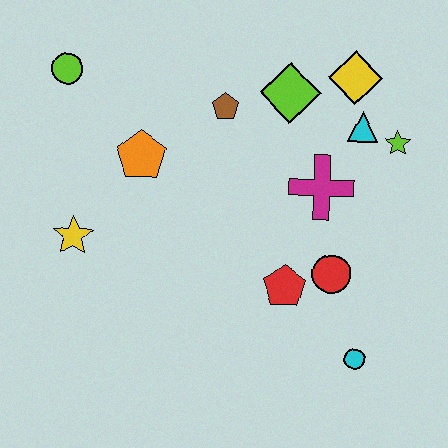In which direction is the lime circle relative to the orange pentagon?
The lime circle is above the orange pentagon.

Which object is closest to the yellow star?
The orange pentagon is closest to the yellow star.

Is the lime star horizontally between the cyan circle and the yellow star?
No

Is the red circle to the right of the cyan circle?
No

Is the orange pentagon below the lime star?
Yes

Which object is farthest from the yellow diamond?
The yellow star is farthest from the yellow diamond.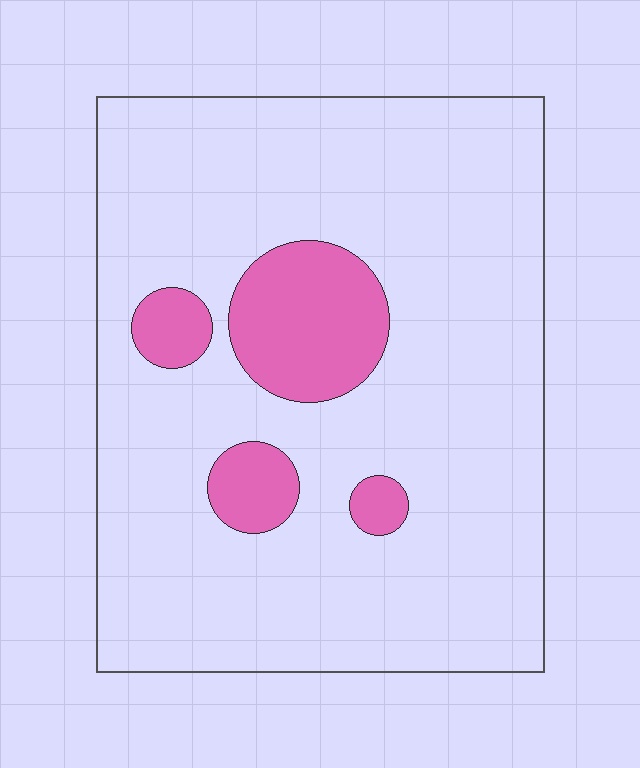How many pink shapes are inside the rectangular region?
4.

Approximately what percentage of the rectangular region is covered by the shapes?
Approximately 15%.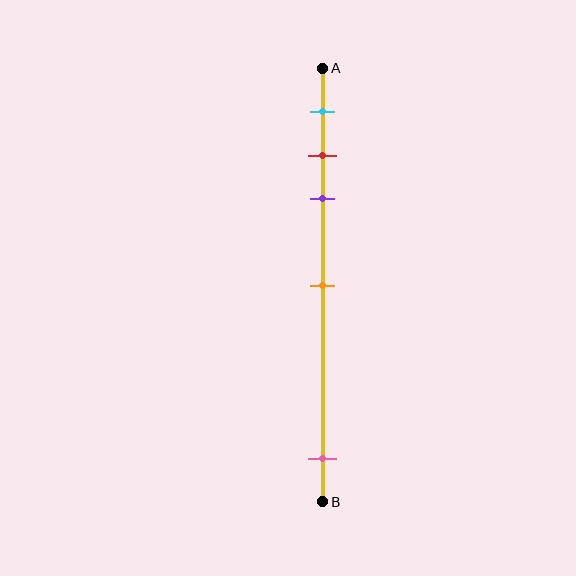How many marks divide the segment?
There are 5 marks dividing the segment.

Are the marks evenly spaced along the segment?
No, the marks are not evenly spaced.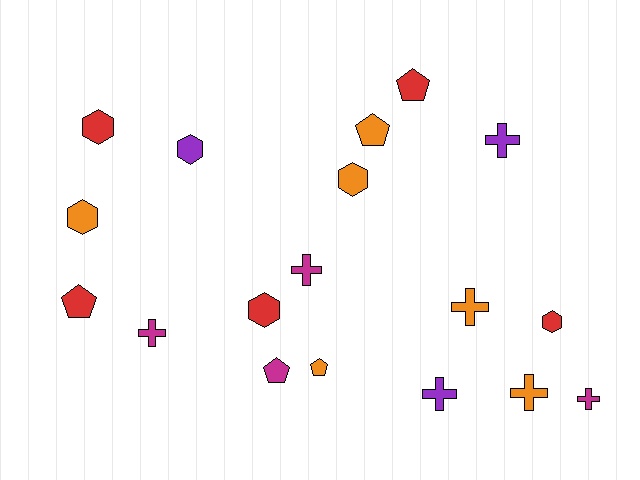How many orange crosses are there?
There are 2 orange crosses.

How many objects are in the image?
There are 18 objects.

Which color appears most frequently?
Orange, with 6 objects.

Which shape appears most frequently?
Cross, with 7 objects.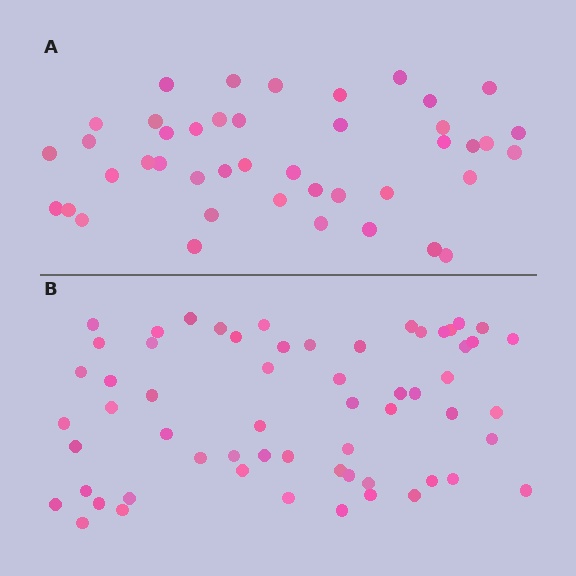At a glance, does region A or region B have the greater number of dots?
Region B (the bottom region) has more dots.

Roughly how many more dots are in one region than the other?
Region B has approximately 15 more dots than region A.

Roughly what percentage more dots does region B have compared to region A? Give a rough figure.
About 40% more.